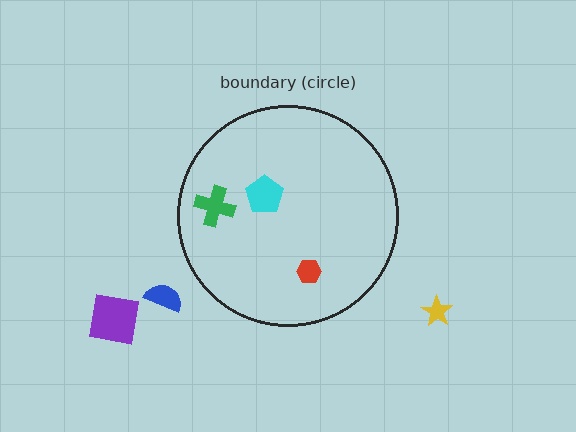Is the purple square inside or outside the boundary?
Outside.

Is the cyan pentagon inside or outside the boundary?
Inside.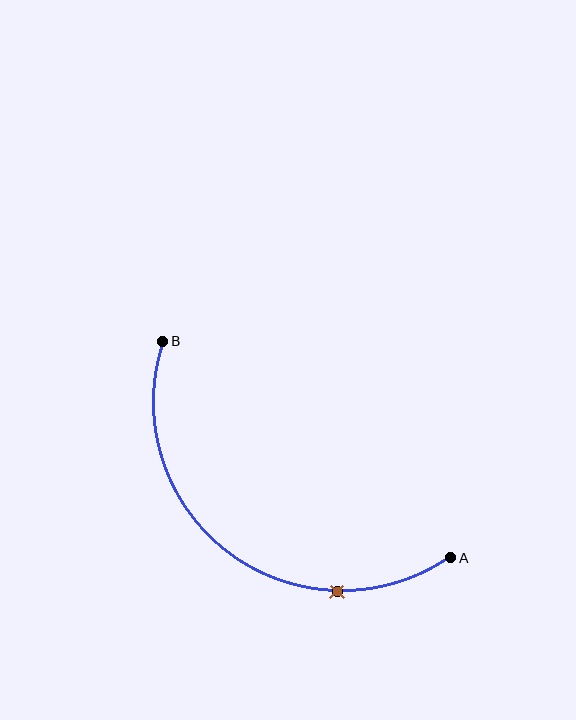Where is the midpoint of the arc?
The arc midpoint is the point on the curve farthest from the straight line joining A and B. It sits below and to the left of that line.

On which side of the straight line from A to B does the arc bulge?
The arc bulges below and to the left of the straight line connecting A and B.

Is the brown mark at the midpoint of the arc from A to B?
No. The brown mark lies on the arc but is closer to endpoint A. The arc midpoint would be at the point on the curve equidistant along the arc from both A and B.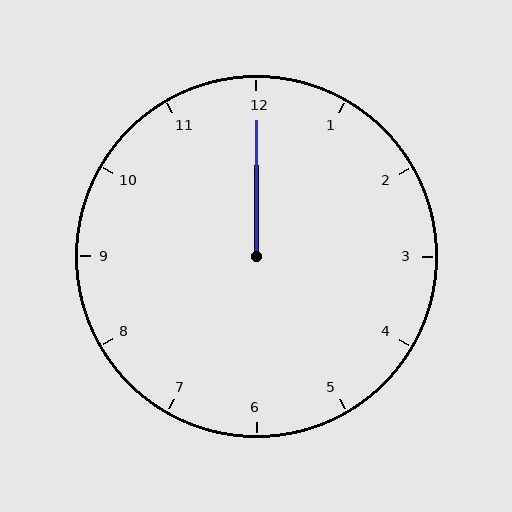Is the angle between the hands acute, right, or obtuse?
It is acute.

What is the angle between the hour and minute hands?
Approximately 0 degrees.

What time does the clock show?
12:00.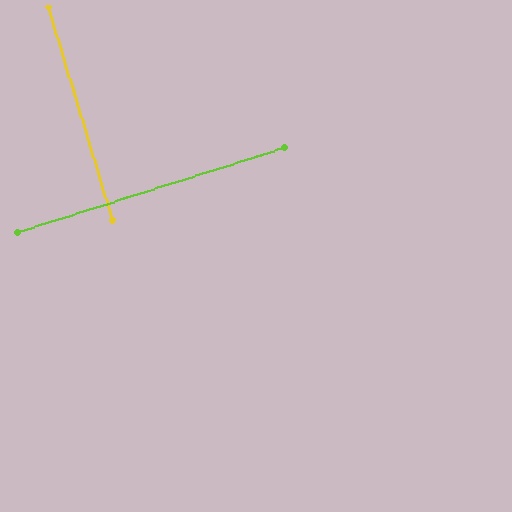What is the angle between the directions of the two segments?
Approximately 89 degrees.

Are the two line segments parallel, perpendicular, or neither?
Perpendicular — they meet at approximately 89°.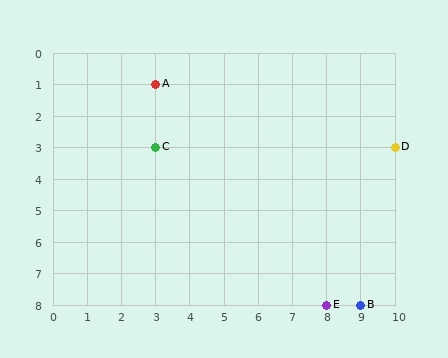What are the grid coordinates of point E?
Point E is at grid coordinates (8, 8).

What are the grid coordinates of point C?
Point C is at grid coordinates (3, 3).